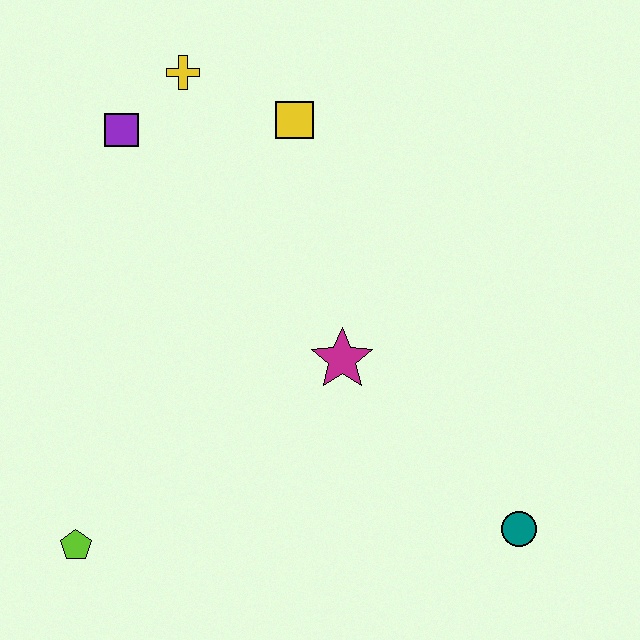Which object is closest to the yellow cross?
The purple square is closest to the yellow cross.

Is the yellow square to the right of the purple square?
Yes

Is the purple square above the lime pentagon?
Yes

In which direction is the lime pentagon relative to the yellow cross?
The lime pentagon is below the yellow cross.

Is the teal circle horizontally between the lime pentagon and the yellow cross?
No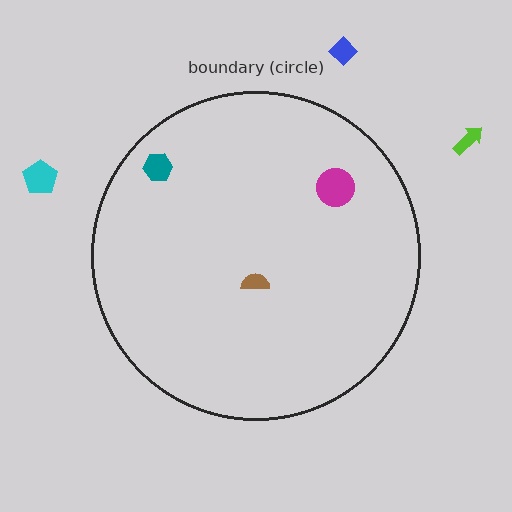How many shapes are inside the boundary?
3 inside, 3 outside.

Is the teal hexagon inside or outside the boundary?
Inside.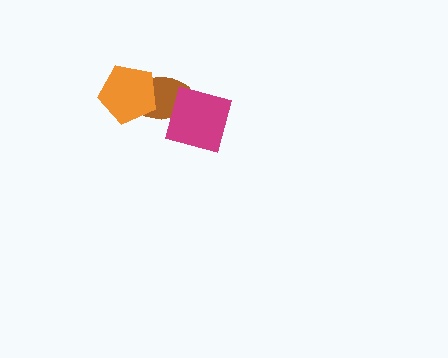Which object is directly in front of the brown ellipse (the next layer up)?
The magenta diamond is directly in front of the brown ellipse.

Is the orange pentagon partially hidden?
No, no other shape covers it.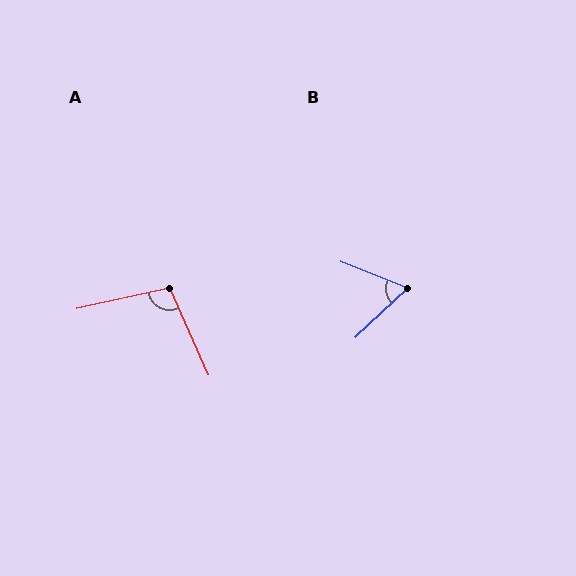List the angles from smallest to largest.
B (64°), A (101°).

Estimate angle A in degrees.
Approximately 101 degrees.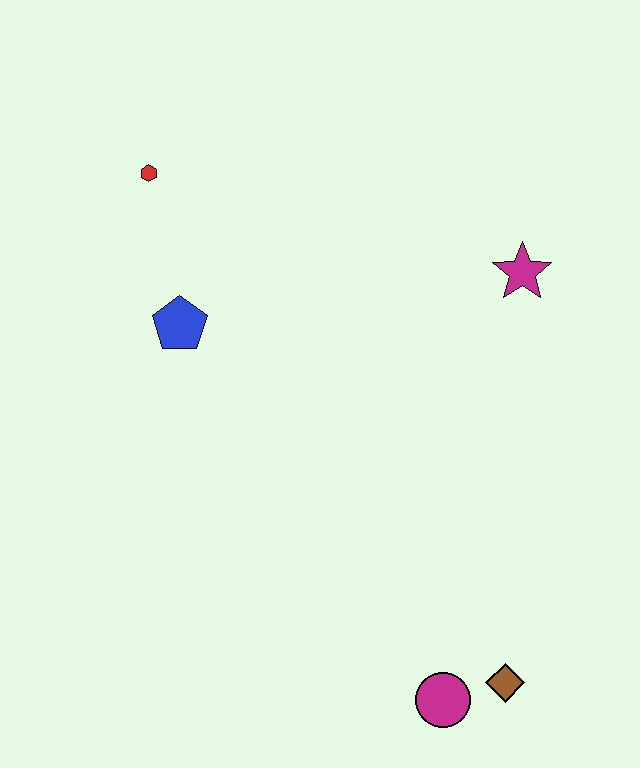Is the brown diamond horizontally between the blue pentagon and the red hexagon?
No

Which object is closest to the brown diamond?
The magenta circle is closest to the brown diamond.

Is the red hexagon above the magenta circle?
Yes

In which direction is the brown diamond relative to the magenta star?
The brown diamond is below the magenta star.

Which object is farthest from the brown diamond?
The red hexagon is farthest from the brown diamond.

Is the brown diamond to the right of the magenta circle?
Yes